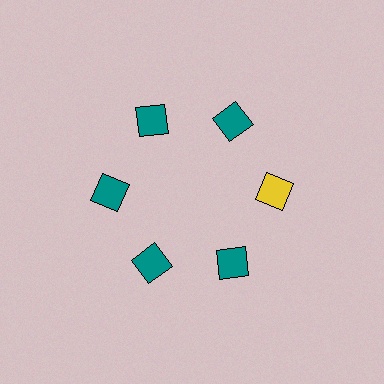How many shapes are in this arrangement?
There are 6 shapes arranged in a ring pattern.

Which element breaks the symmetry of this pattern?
The yellow square at roughly the 3 o'clock position breaks the symmetry. All other shapes are teal squares.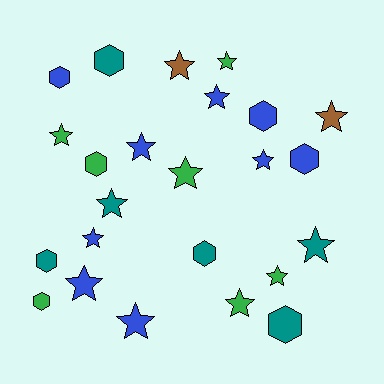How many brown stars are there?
There are 2 brown stars.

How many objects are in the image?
There are 24 objects.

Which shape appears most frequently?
Star, with 15 objects.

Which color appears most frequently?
Blue, with 9 objects.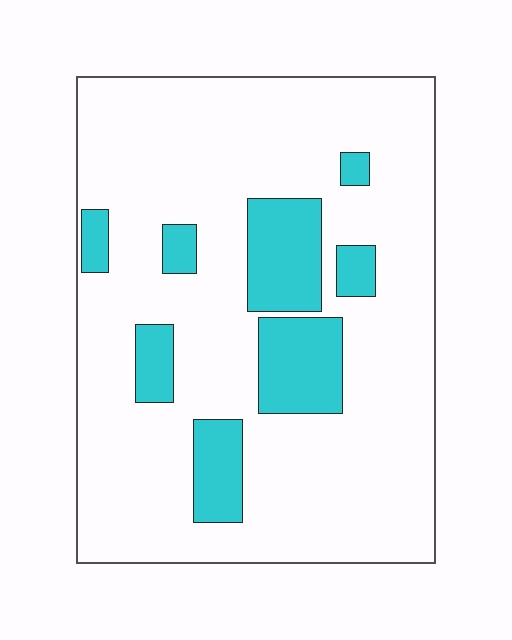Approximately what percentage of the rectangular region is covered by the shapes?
Approximately 20%.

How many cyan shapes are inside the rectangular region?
8.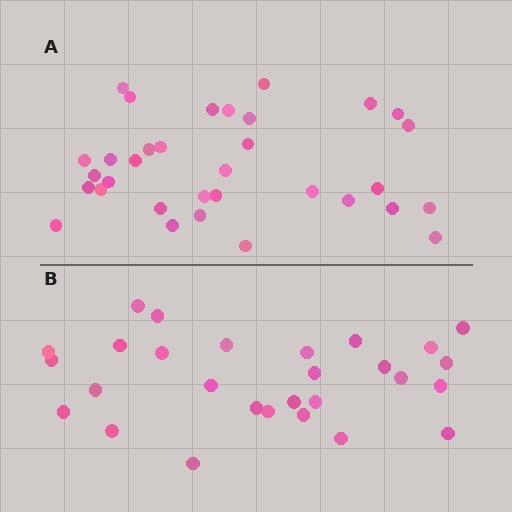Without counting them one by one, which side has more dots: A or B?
Region A (the top region) has more dots.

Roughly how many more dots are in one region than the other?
Region A has about 5 more dots than region B.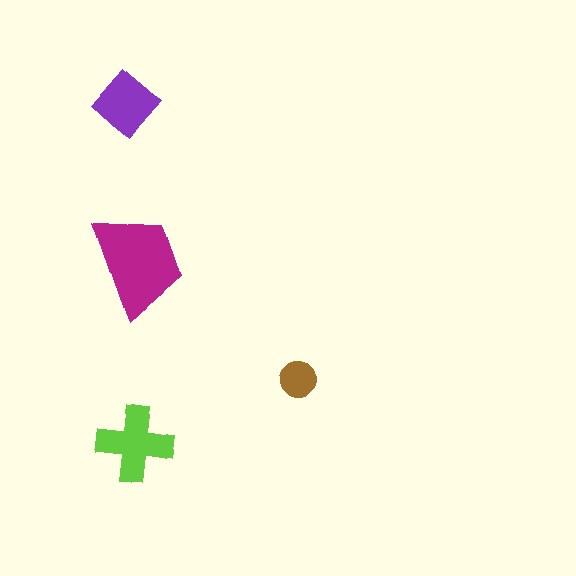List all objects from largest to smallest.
The magenta trapezoid, the lime cross, the purple diamond, the brown circle.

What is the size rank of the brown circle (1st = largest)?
4th.